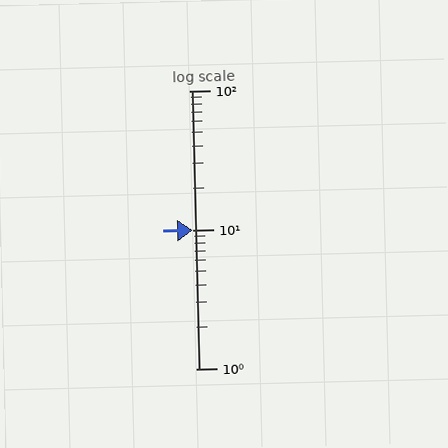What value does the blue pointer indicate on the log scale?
The pointer indicates approximately 10.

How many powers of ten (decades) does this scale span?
The scale spans 2 decades, from 1 to 100.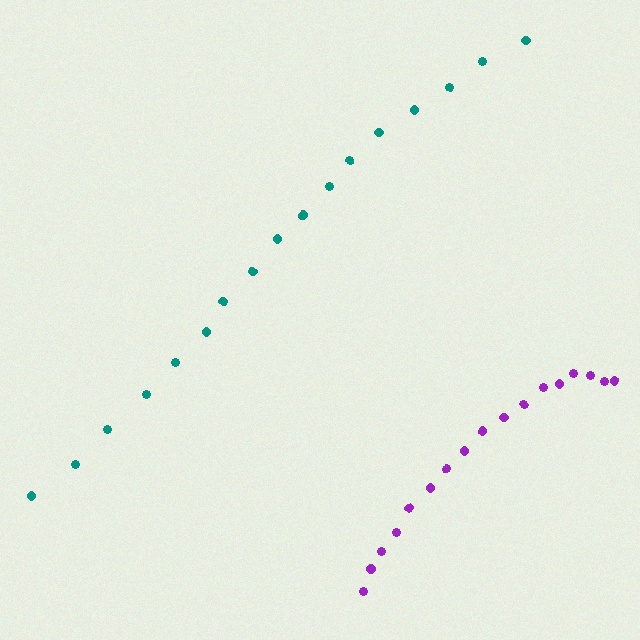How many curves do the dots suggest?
There are 2 distinct paths.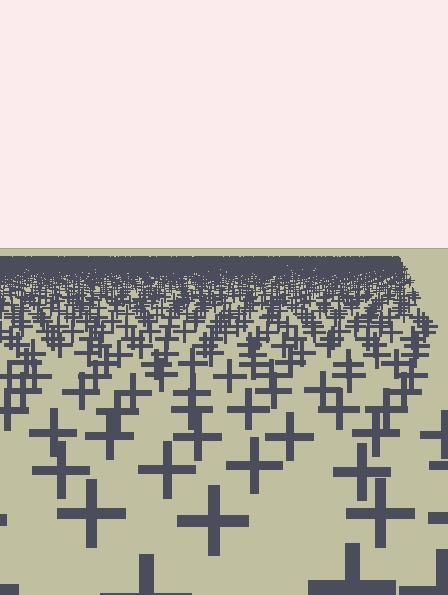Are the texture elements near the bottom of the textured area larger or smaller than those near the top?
Larger. Near the bottom, elements are closer to the viewer and appear at a bigger on-screen size.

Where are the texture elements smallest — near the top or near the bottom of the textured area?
Near the top.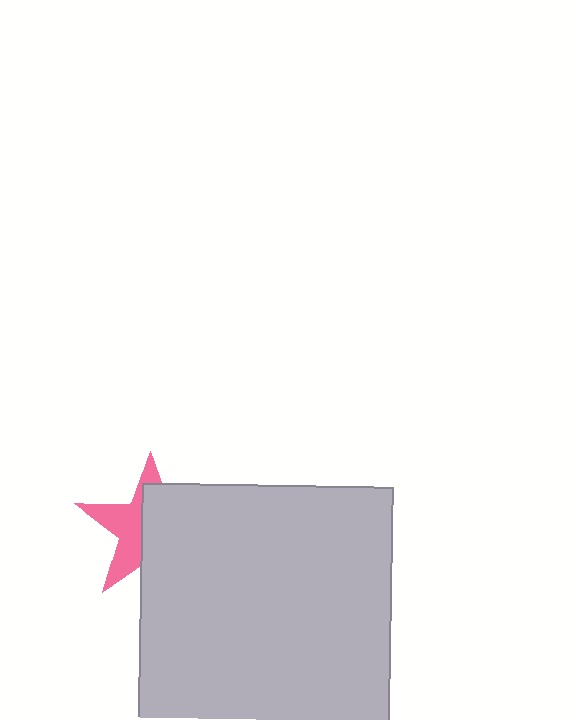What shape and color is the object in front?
The object in front is a light gray rectangle.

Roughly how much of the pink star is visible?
A small part of it is visible (roughly 43%).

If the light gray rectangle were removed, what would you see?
You would see the complete pink star.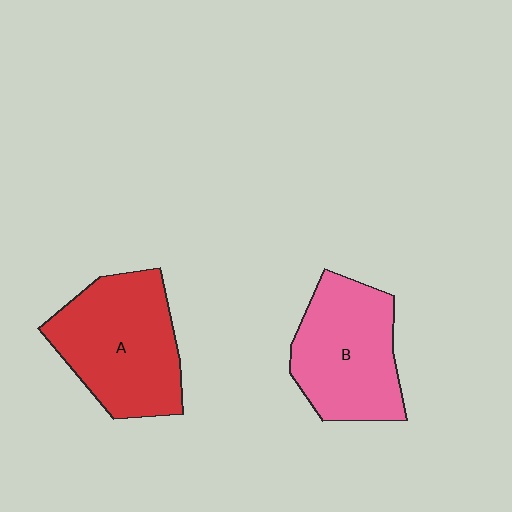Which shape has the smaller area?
Shape B (pink).